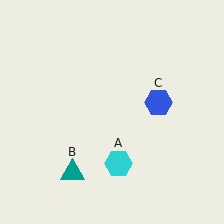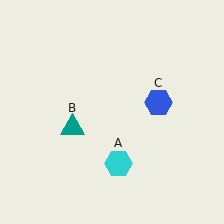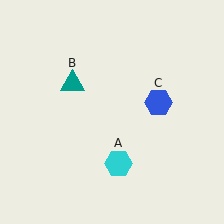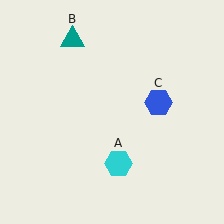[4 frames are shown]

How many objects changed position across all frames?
1 object changed position: teal triangle (object B).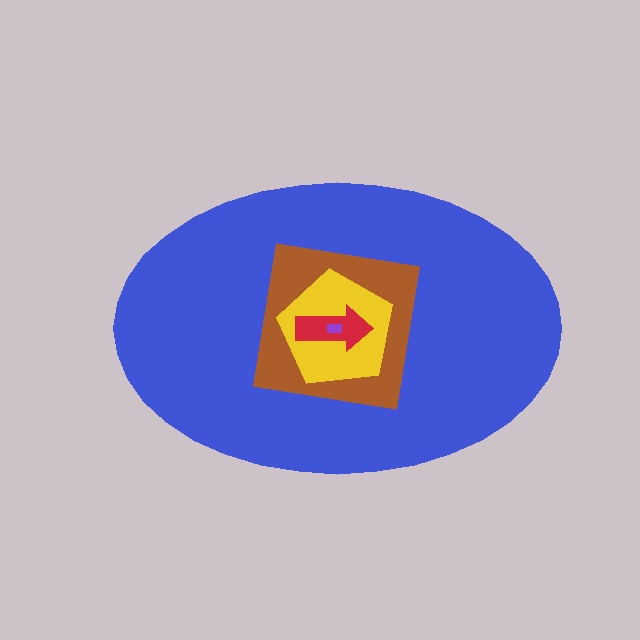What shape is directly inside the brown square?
The yellow pentagon.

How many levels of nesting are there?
5.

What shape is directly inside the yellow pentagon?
The red arrow.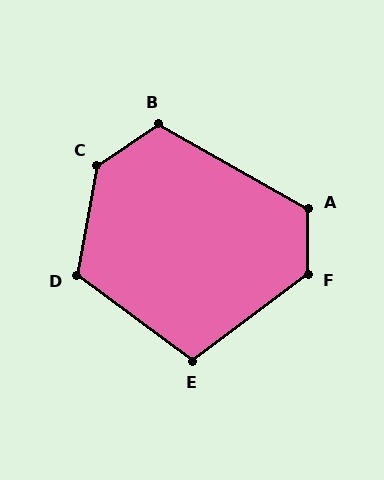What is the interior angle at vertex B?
Approximately 117 degrees (obtuse).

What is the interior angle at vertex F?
Approximately 127 degrees (obtuse).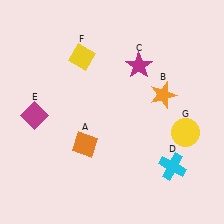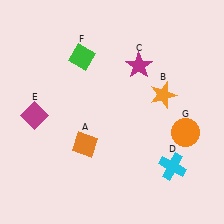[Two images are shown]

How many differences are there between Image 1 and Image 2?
There are 2 differences between the two images.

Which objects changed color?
F changed from yellow to green. G changed from yellow to orange.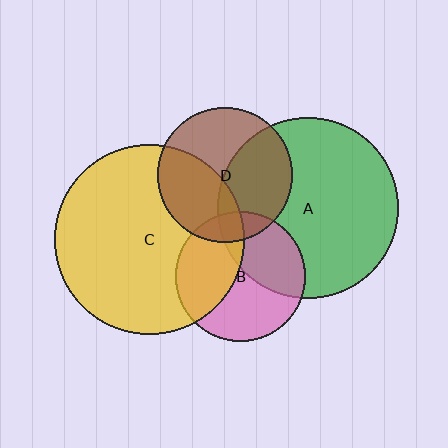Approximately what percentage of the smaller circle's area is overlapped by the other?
Approximately 15%.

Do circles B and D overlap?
Yes.